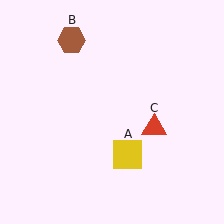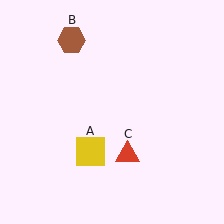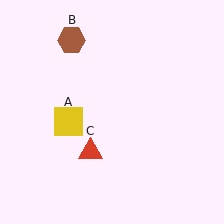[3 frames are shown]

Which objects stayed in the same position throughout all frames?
Brown hexagon (object B) remained stationary.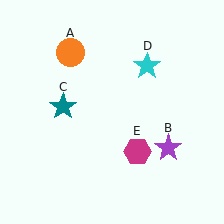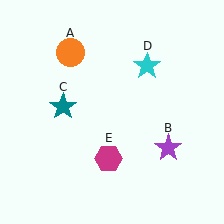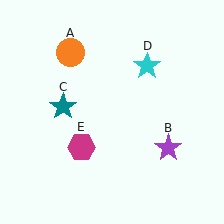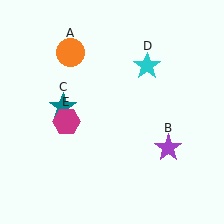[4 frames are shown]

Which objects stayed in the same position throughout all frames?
Orange circle (object A) and purple star (object B) and teal star (object C) and cyan star (object D) remained stationary.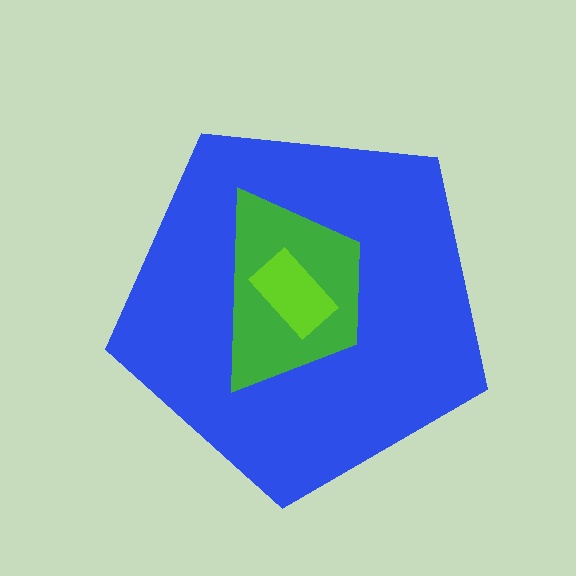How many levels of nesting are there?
3.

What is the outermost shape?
The blue pentagon.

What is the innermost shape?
The lime rectangle.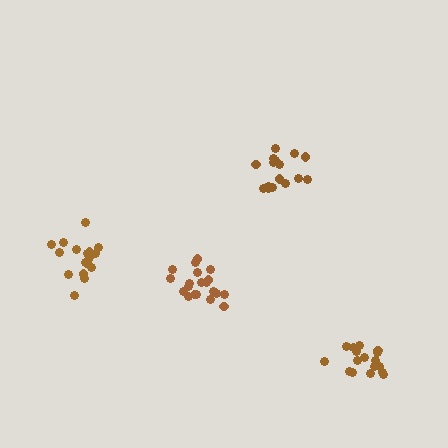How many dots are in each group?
Group 1: 17 dots, Group 2: 17 dots, Group 3: 20 dots, Group 4: 16 dots (70 total).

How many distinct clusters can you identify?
There are 4 distinct clusters.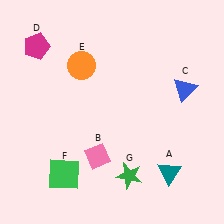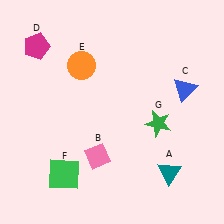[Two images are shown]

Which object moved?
The green star (G) moved up.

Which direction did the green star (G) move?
The green star (G) moved up.